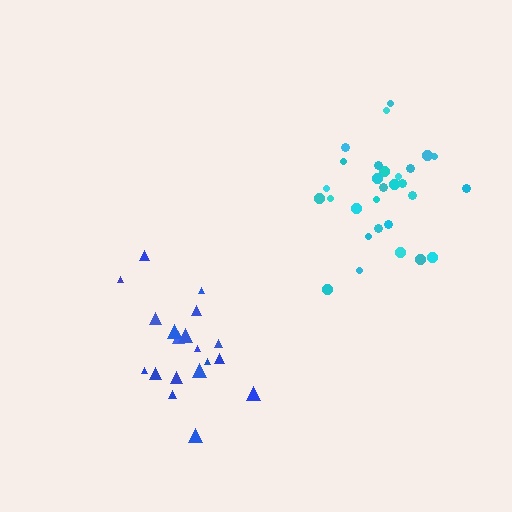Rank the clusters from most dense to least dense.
cyan, blue.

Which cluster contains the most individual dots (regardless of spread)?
Cyan (29).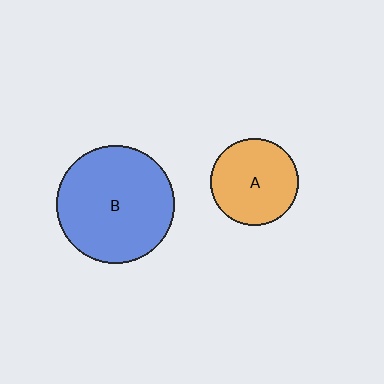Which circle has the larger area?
Circle B (blue).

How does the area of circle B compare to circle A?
Approximately 1.8 times.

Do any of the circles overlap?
No, none of the circles overlap.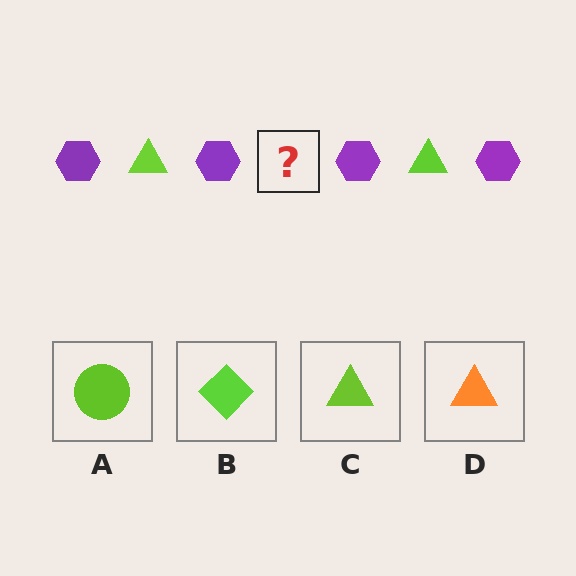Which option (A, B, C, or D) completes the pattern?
C.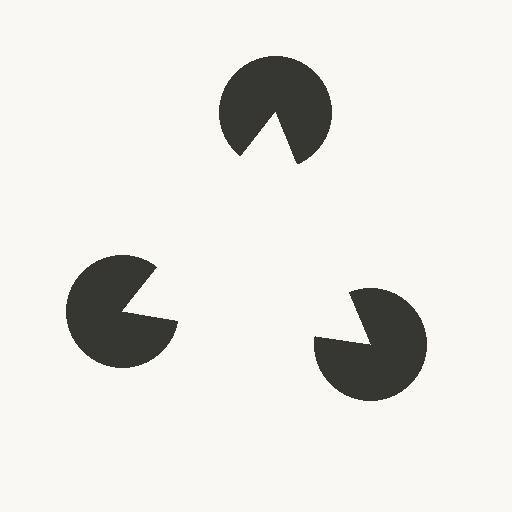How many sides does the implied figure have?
3 sides.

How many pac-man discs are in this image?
There are 3 — one at each vertex of the illusory triangle.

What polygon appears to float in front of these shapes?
An illusory triangle — its edges are inferred from the aligned wedge cuts in the pac-man discs, not physically drawn.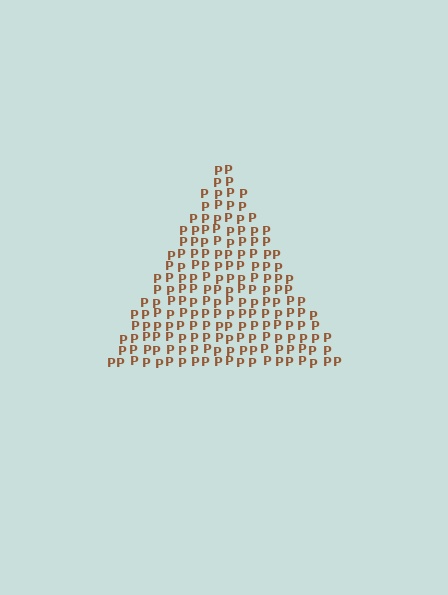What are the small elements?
The small elements are letter P's.